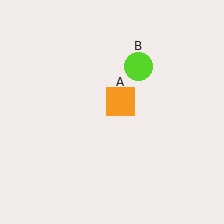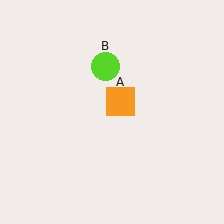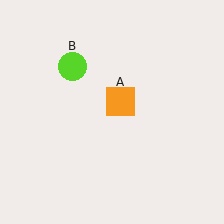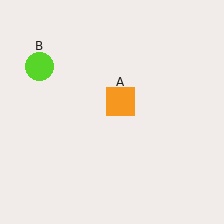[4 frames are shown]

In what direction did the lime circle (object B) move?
The lime circle (object B) moved left.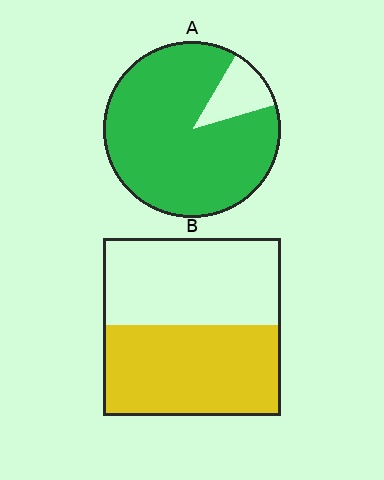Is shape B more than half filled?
Roughly half.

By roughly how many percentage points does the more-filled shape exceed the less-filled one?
By roughly 35 percentage points (A over B).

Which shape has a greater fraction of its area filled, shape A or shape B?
Shape A.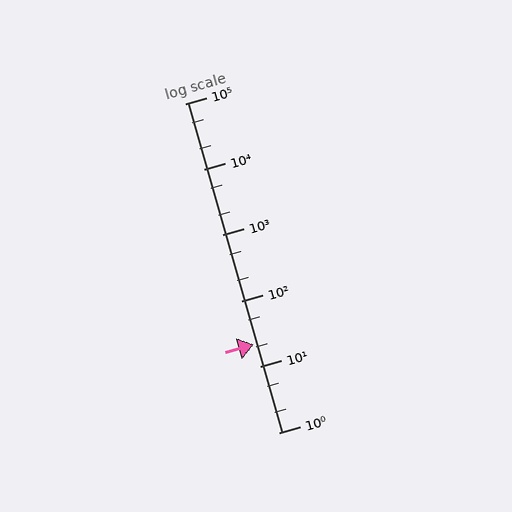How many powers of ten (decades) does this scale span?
The scale spans 5 decades, from 1 to 100000.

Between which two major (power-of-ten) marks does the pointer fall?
The pointer is between 10 and 100.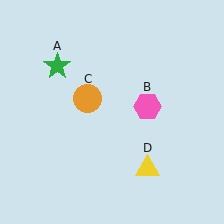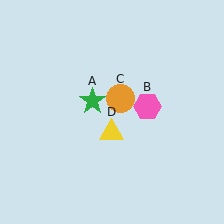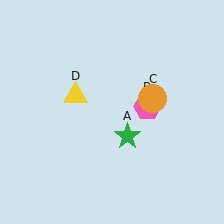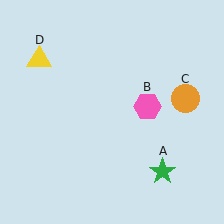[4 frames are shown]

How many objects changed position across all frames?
3 objects changed position: green star (object A), orange circle (object C), yellow triangle (object D).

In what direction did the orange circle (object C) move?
The orange circle (object C) moved right.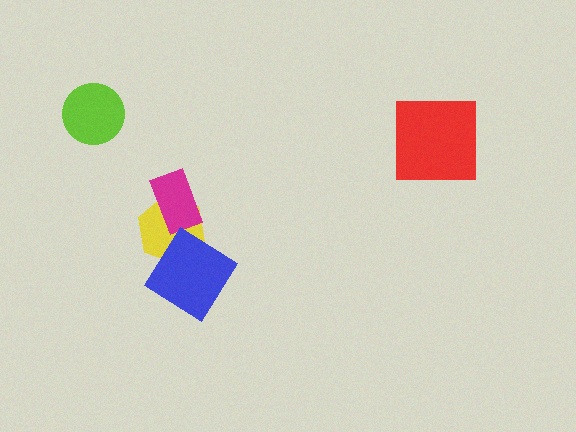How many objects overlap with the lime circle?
0 objects overlap with the lime circle.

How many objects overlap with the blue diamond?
1 object overlaps with the blue diamond.